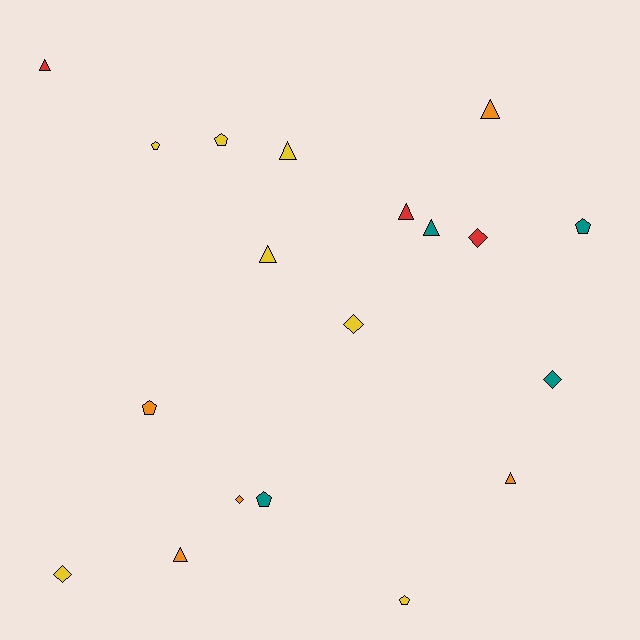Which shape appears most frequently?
Triangle, with 8 objects.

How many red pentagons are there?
There are no red pentagons.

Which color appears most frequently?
Yellow, with 7 objects.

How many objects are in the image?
There are 19 objects.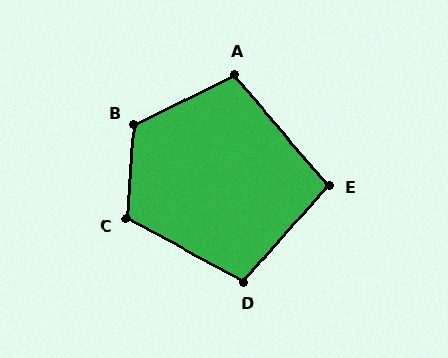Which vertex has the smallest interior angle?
E, at approximately 98 degrees.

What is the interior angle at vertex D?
Approximately 103 degrees (obtuse).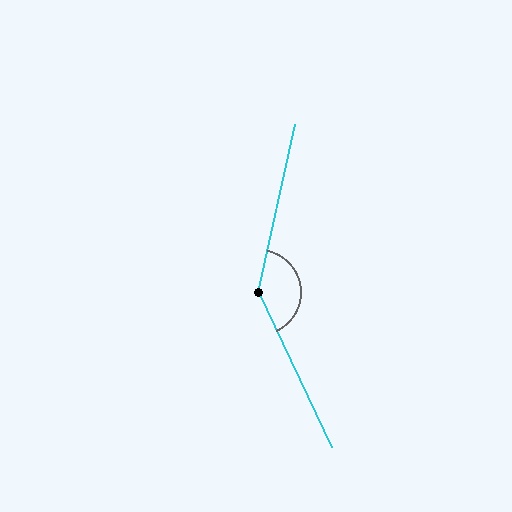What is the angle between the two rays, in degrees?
Approximately 142 degrees.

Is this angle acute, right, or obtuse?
It is obtuse.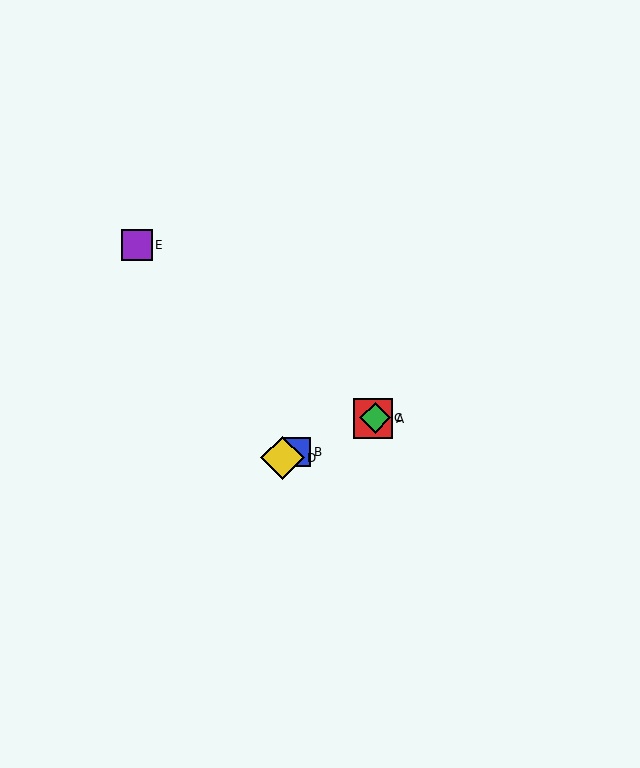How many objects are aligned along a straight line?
4 objects (A, B, C, D) are aligned along a straight line.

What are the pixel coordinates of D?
Object D is at (283, 458).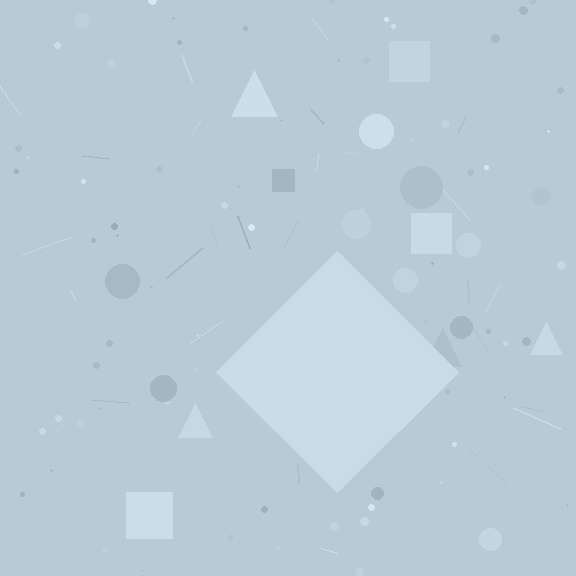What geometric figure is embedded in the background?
A diamond is embedded in the background.